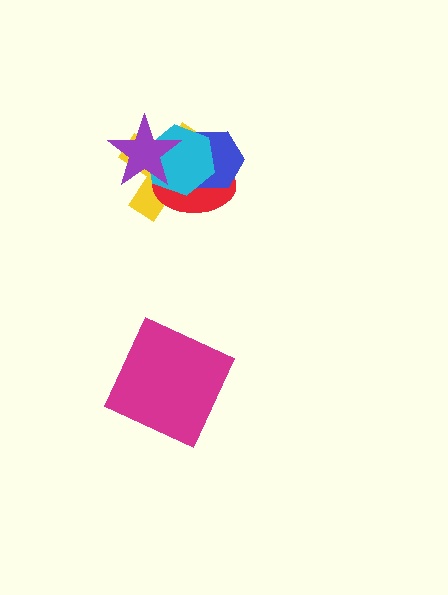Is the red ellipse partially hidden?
Yes, it is partially covered by another shape.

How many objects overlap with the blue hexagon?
3 objects overlap with the blue hexagon.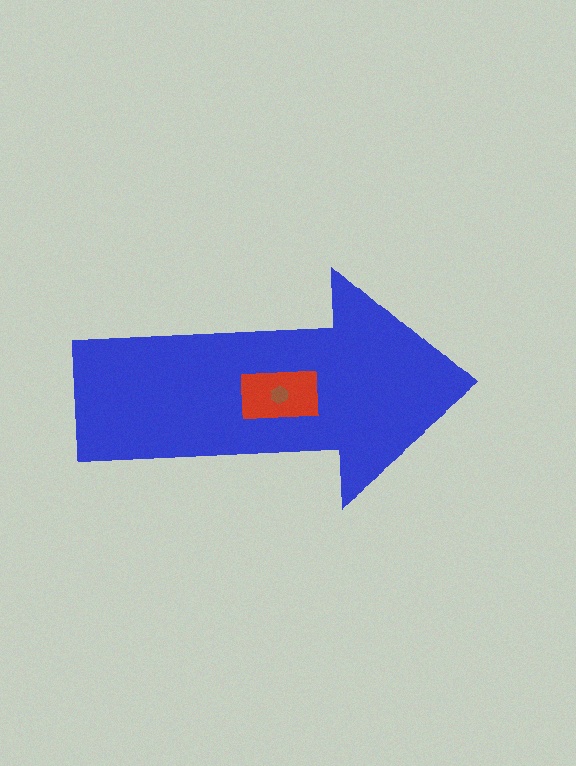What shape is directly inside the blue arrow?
The red rectangle.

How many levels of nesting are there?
3.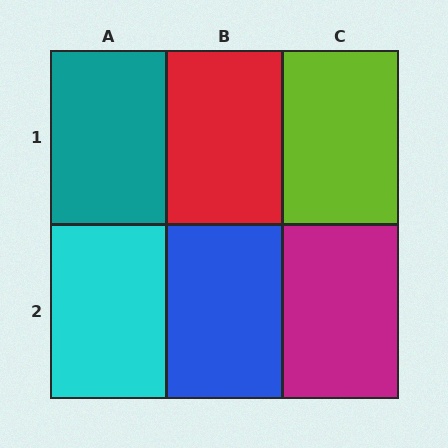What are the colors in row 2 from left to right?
Cyan, blue, magenta.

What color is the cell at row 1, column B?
Red.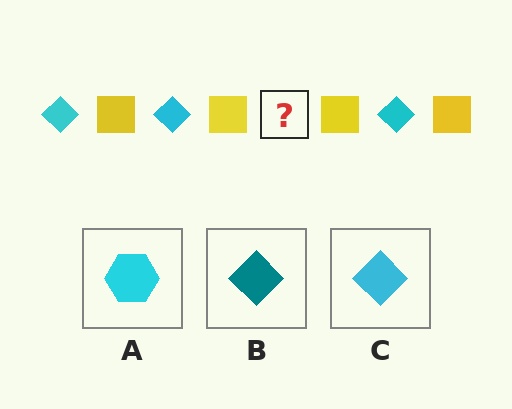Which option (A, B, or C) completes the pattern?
C.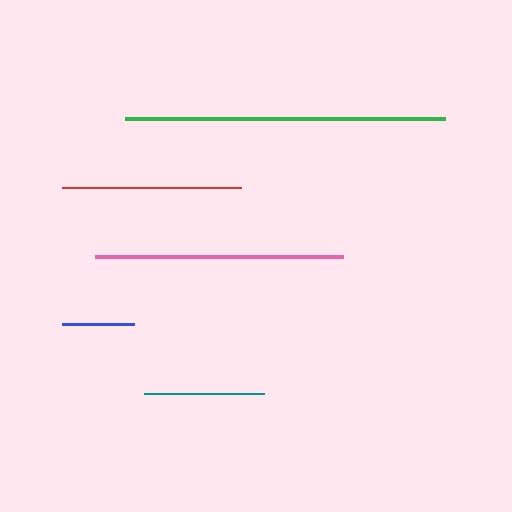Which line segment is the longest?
The green line is the longest at approximately 320 pixels.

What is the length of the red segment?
The red segment is approximately 179 pixels long.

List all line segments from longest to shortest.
From longest to shortest: green, pink, red, teal, blue.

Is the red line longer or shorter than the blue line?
The red line is longer than the blue line.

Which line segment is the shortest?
The blue line is the shortest at approximately 72 pixels.